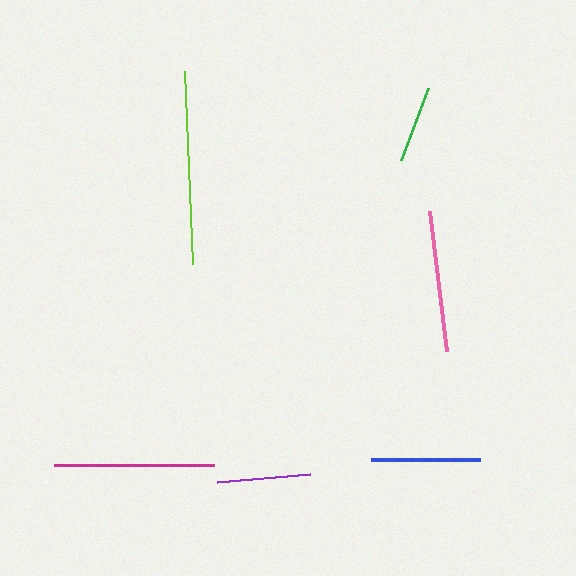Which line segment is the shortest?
The green line is the shortest at approximately 77 pixels.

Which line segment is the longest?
The lime line is the longest at approximately 193 pixels.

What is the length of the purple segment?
The purple segment is approximately 94 pixels long.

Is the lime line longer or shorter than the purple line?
The lime line is longer than the purple line.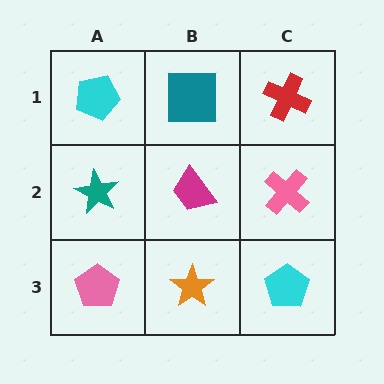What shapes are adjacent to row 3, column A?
A teal star (row 2, column A), an orange star (row 3, column B).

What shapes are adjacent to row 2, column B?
A teal square (row 1, column B), an orange star (row 3, column B), a teal star (row 2, column A), a pink cross (row 2, column C).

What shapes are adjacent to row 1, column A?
A teal star (row 2, column A), a teal square (row 1, column B).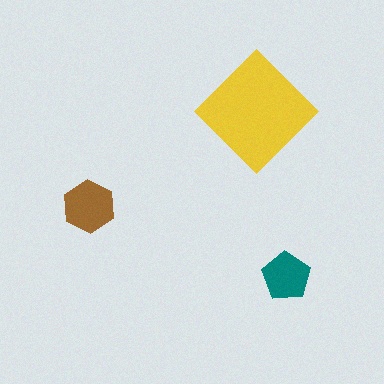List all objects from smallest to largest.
The teal pentagon, the brown hexagon, the yellow diamond.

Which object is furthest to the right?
The teal pentagon is rightmost.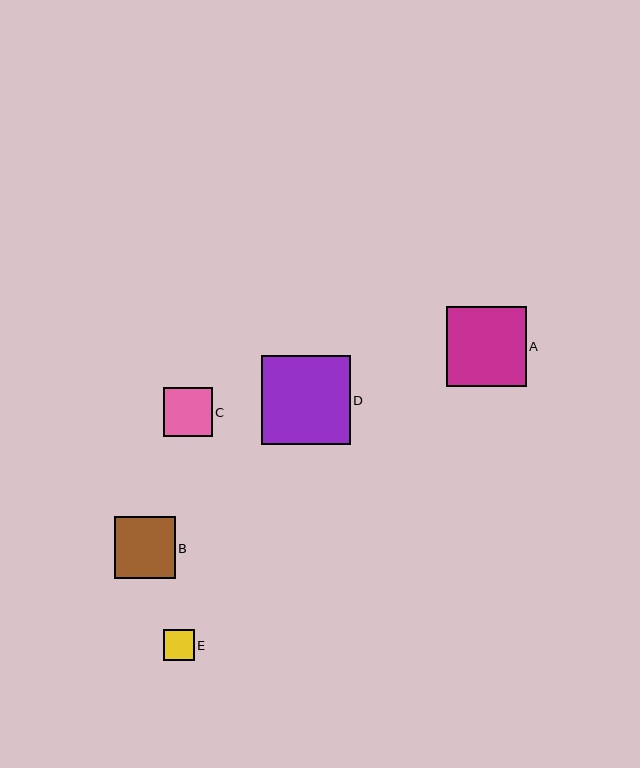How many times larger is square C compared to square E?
Square C is approximately 1.6 times the size of square E.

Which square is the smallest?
Square E is the smallest with a size of approximately 31 pixels.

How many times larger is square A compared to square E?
Square A is approximately 2.5 times the size of square E.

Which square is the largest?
Square D is the largest with a size of approximately 89 pixels.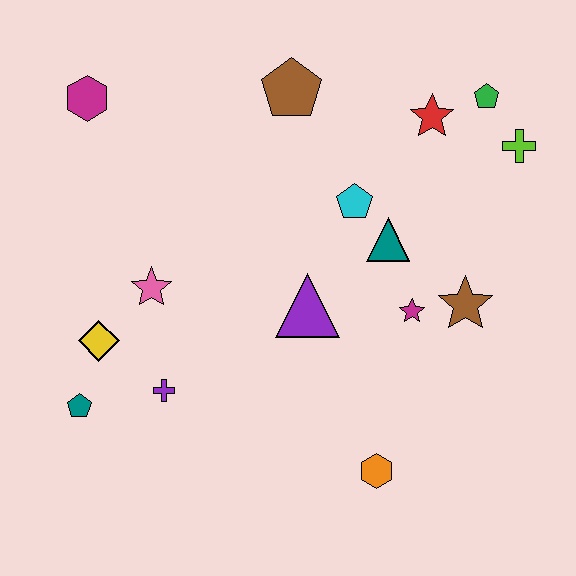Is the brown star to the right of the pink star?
Yes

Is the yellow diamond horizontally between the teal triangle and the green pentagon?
No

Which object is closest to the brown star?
The magenta star is closest to the brown star.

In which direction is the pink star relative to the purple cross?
The pink star is above the purple cross.